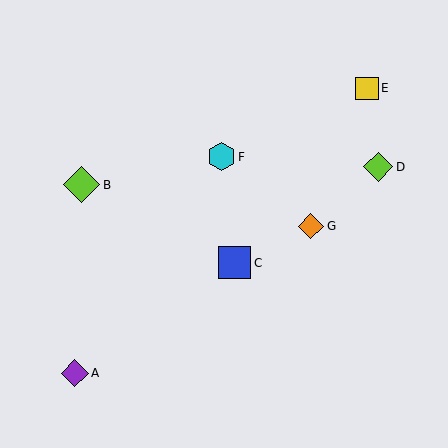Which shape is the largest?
The lime diamond (labeled B) is the largest.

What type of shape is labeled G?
Shape G is an orange diamond.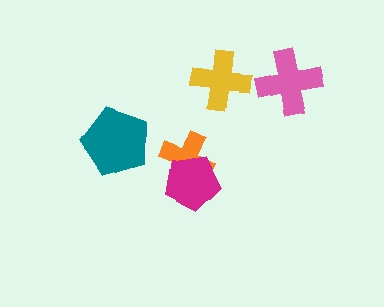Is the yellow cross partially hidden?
No, no other shape covers it.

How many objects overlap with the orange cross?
1 object overlaps with the orange cross.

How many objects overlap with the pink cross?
0 objects overlap with the pink cross.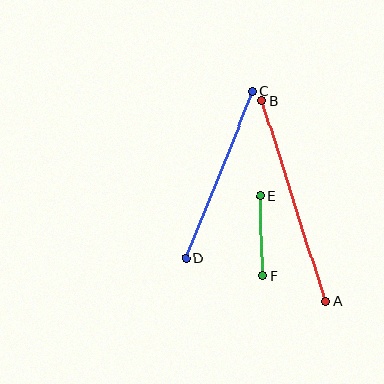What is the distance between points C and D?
The distance is approximately 180 pixels.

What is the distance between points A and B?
The distance is approximately 210 pixels.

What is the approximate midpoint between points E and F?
The midpoint is at approximately (261, 236) pixels.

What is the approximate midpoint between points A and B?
The midpoint is at approximately (294, 201) pixels.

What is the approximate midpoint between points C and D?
The midpoint is at approximately (219, 175) pixels.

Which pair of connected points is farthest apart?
Points A and B are farthest apart.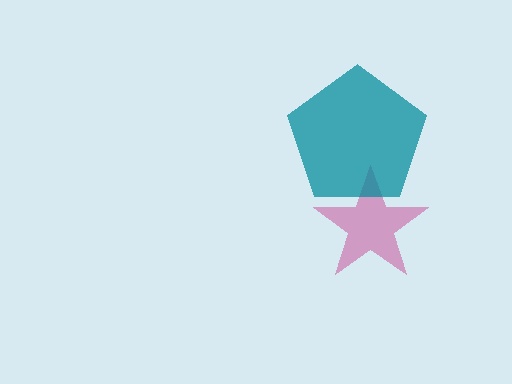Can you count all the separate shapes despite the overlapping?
Yes, there are 2 separate shapes.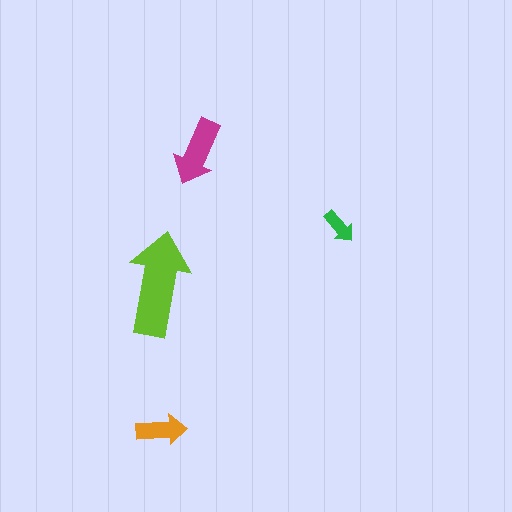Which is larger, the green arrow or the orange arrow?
The orange one.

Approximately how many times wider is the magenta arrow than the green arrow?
About 2 times wider.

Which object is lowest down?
The orange arrow is bottommost.